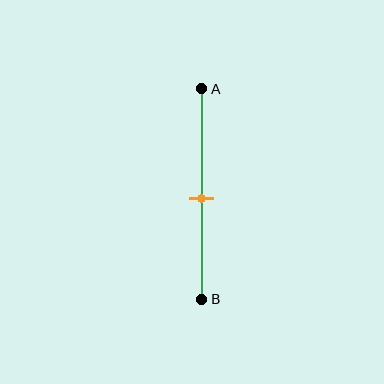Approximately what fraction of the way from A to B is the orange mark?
The orange mark is approximately 50% of the way from A to B.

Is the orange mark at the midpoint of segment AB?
Yes, the mark is approximately at the midpoint.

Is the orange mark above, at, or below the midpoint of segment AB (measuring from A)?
The orange mark is approximately at the midpoint of segment AB.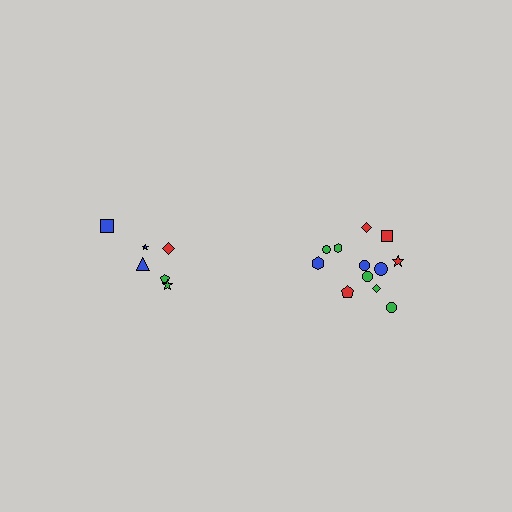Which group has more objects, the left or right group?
The right group.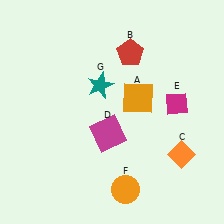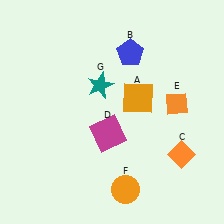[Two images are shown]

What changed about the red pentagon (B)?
In Image 1, B is red. In Image 2, it changed to blue.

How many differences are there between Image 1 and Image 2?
There are 2 differences between the two images.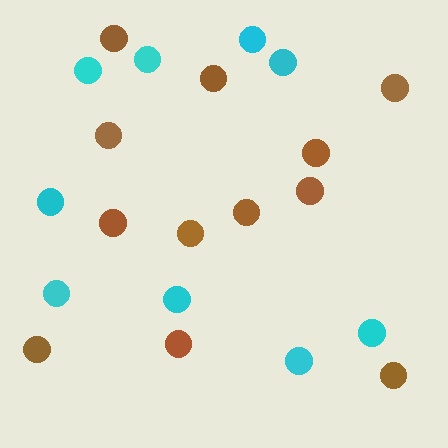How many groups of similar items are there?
There are 2 groups: one group of brown circles (12) and one group of cyan circles (9).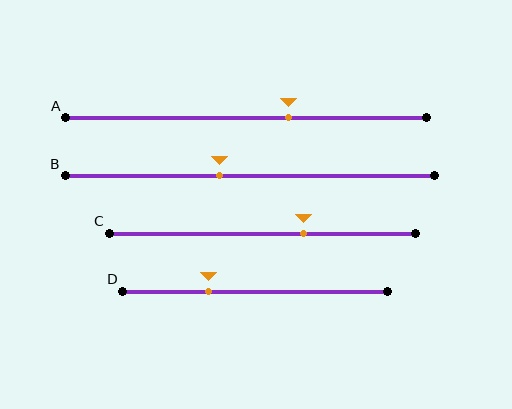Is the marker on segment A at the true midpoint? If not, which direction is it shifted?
No, the marker on segment A is shifted to the right by about 12% of the segment length.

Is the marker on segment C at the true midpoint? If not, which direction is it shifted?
No, the marker on segment C is shifted to the right by about 13% of the segment length.